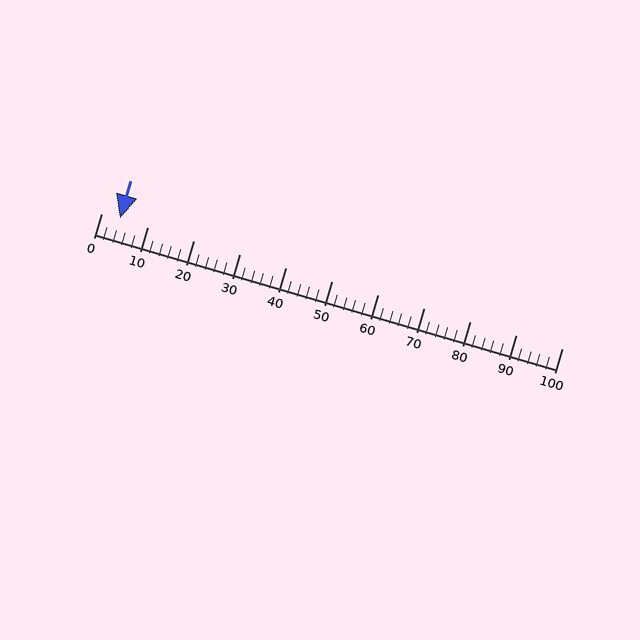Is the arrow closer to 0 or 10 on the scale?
The arrow is closer to 0.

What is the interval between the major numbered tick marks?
The major tick marks are spaced 10 units apart.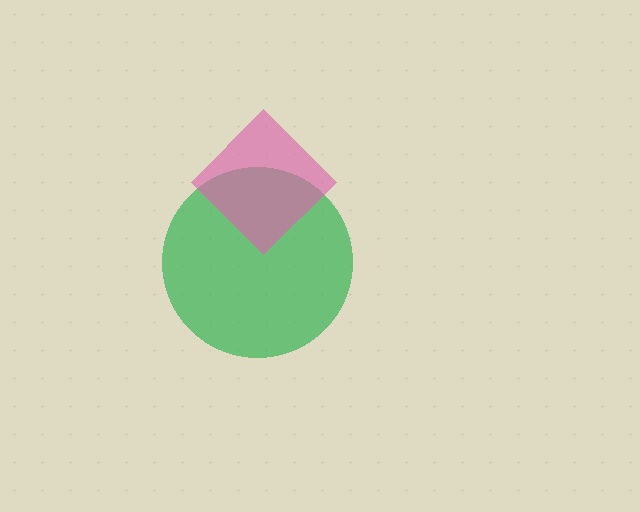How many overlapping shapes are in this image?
There are 2 overlapping shapes in the image.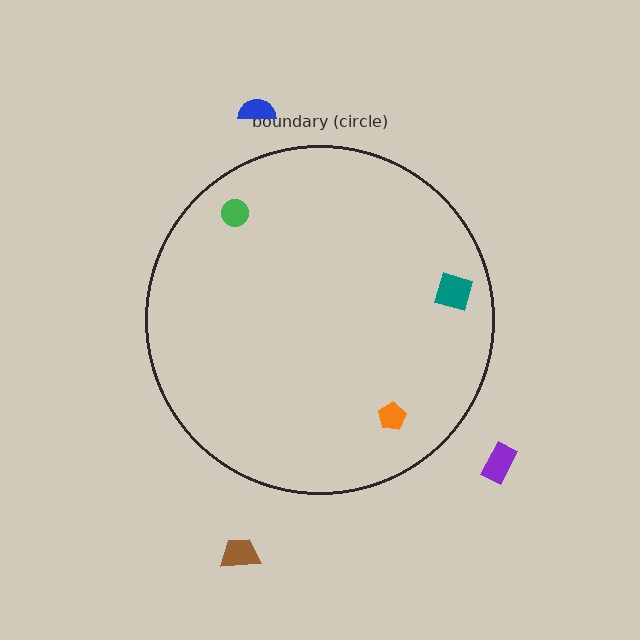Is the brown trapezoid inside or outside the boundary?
Outside.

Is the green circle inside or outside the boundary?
Inside.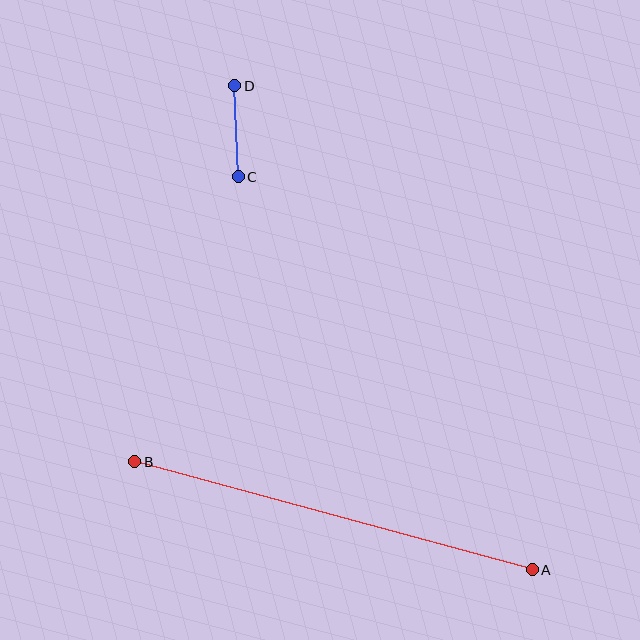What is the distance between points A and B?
The distance is approximately 412 pixels.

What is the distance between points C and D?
The distance is approximately 91 pixels.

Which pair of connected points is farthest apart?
Points A and B are farthest apart.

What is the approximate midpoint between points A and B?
The midpoint is at approximately (333, 516) pixels.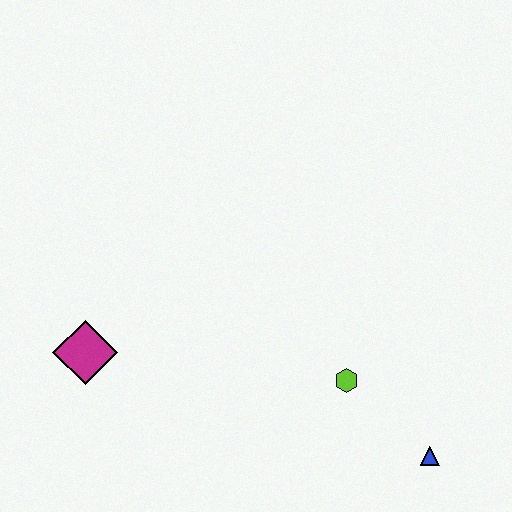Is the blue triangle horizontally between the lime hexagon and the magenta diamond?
No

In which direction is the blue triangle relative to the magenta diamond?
The blue triangle is to the right of the magenta diamond.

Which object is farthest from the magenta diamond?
The blue triangle is farthest from the magenta diamond.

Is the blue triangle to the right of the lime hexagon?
Yes